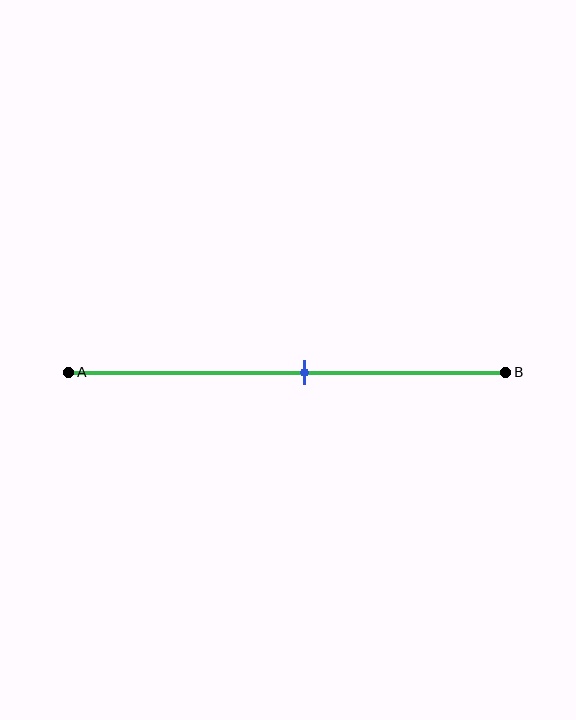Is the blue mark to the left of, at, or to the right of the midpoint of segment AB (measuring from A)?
The blue mark is to the right of the midpoint of segment AB.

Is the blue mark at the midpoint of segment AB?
No, the mark is at about 55% from A, not at the 50% midpoint.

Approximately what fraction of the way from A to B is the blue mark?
The blue mark is approximately 55% of the way from A to B.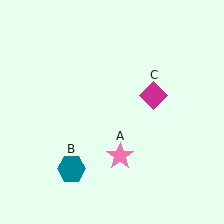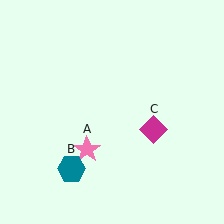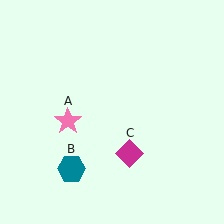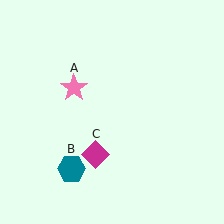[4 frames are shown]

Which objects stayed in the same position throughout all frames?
Teal hexagon (object B) remained stationary.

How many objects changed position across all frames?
2 objects changed position: pink star (object A), magenta diamond (object C).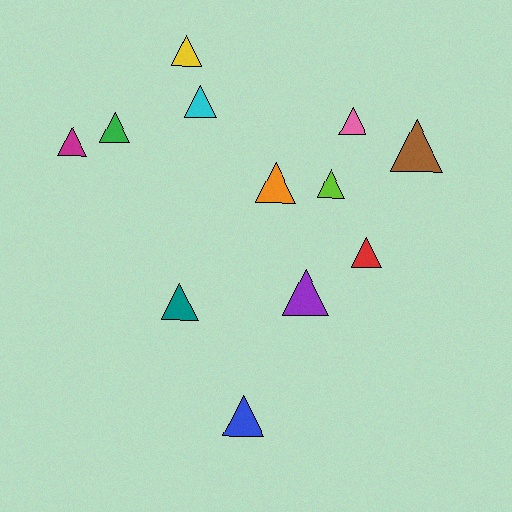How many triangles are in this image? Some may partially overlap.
There are 12 triangles.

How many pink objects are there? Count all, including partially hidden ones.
There is 1 pink object.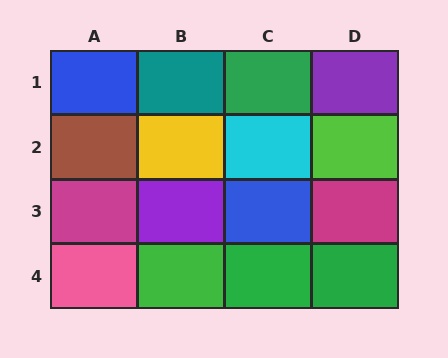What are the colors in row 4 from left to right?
Pink, green, green, green.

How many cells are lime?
1 cell is lime.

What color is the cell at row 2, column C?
Cyan.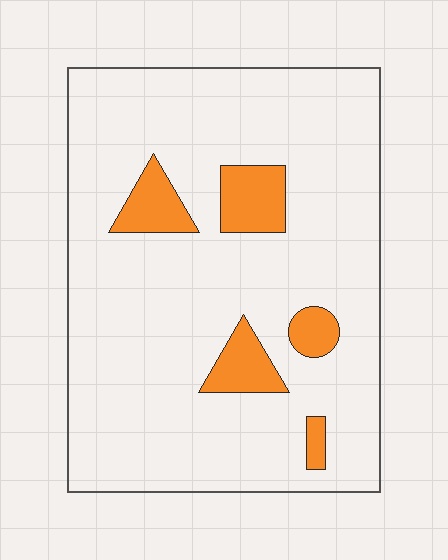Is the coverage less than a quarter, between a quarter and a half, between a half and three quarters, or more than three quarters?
Less than a quarter.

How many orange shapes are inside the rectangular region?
5.